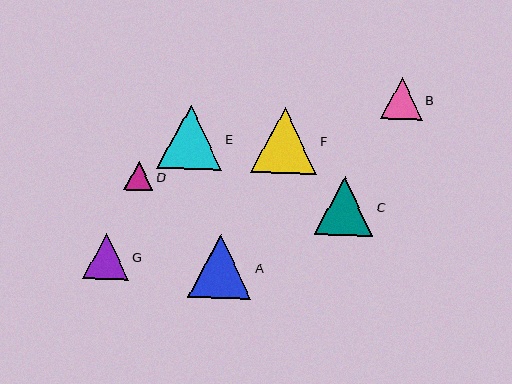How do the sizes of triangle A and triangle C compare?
Triangle A and triangle C are approximately the same size.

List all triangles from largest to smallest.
From largest to smallest: F, E, A, C, G, B, D.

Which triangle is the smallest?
Triangle D is the smallest with a size of approximately 29 pixels.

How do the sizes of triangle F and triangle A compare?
Triangle F and triangle A are approximately the same size.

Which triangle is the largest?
Triangle F is the largest with a size of approximately 66 pixels.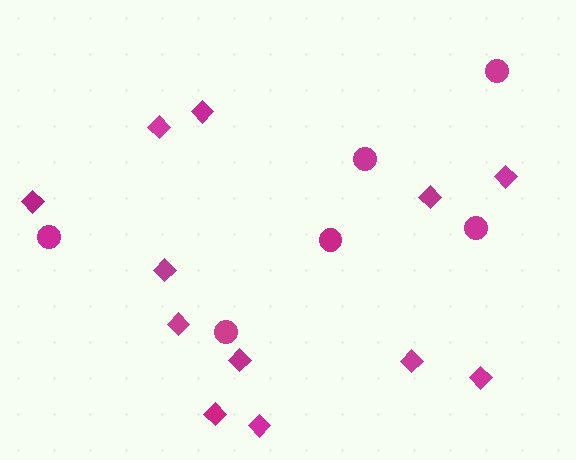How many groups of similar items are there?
There are 2 groups: one group of circles (6) and one group of diamonds (12).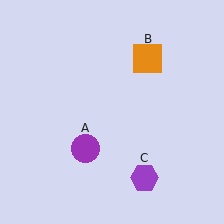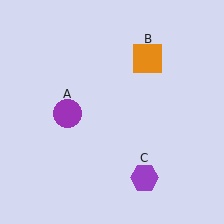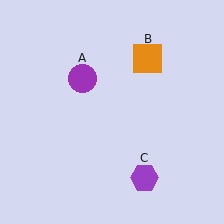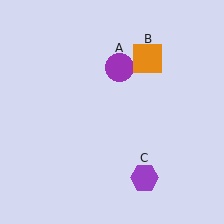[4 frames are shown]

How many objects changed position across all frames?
1 object changed position: purple circle (object A).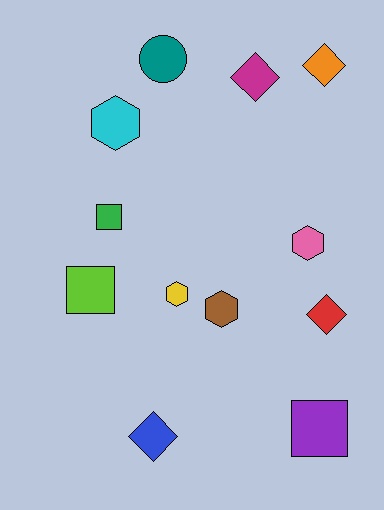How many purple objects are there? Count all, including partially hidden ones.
There is 1 purple object.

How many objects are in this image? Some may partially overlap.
There are 12 objects.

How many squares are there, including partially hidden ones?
There are 3 squares.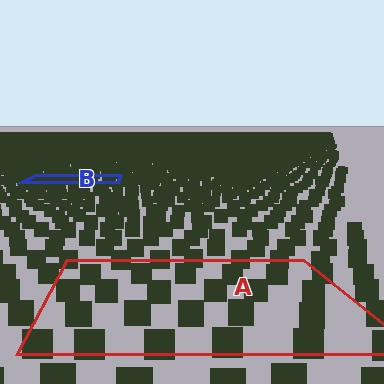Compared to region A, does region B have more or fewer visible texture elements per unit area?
Region B has more texture elements per unit area — they are packed more densely because it is farther away.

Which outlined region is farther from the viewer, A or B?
Region B is farther from the viewer — the texture elements inside it appear smaller and more densely packed.